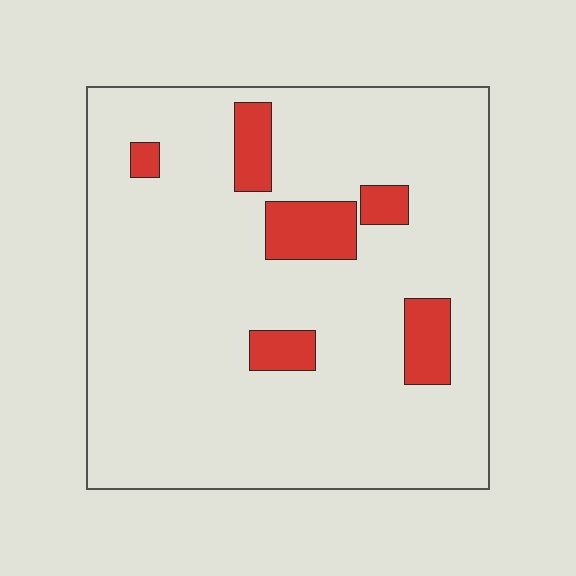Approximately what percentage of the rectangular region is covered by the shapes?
Approximately 10%.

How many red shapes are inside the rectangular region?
6.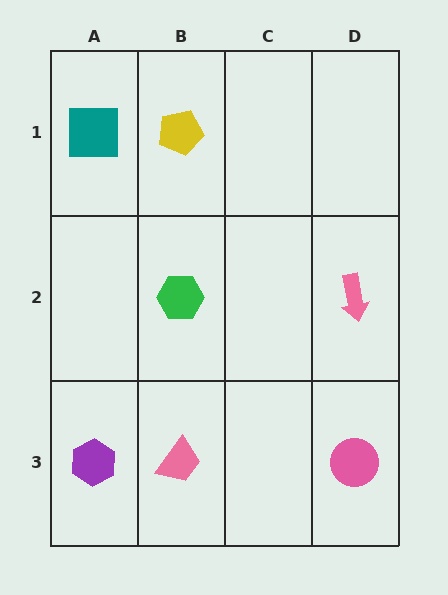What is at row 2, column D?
A pink arrow.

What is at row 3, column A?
A purple hexagon.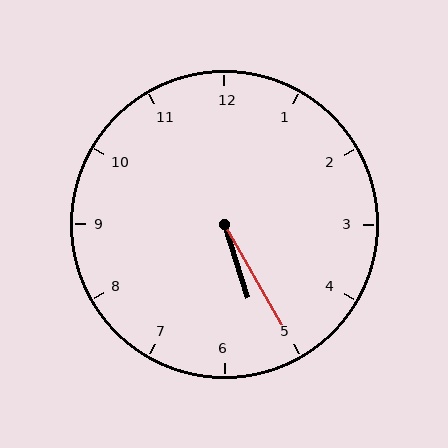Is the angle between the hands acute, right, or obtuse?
It is acute.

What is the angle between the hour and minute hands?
Approximately 12 degrees.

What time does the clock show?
5:25.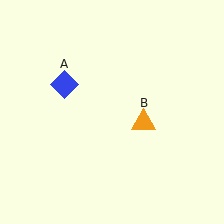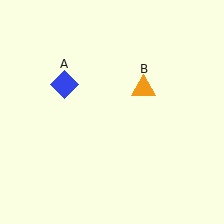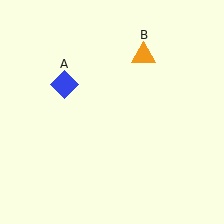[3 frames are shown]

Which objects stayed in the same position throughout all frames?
Blue diamond (object A) remained stationary.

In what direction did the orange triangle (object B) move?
The orange triangle (object B) moved up.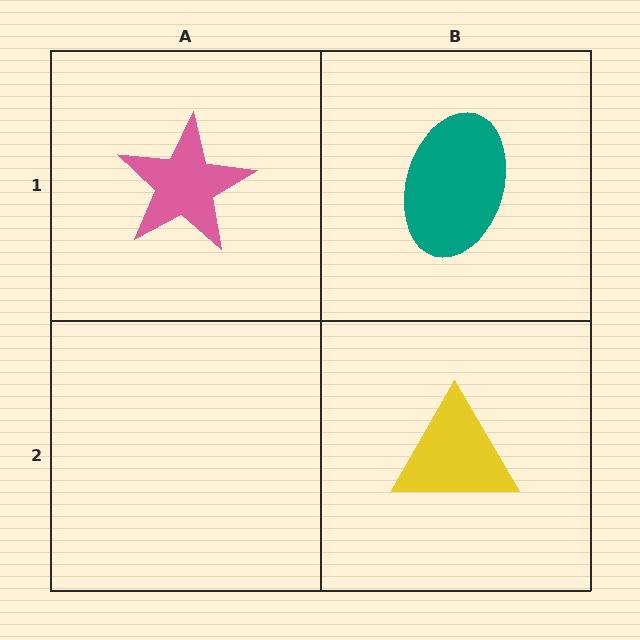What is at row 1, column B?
A teal ellipse.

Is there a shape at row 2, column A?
No, that cell is empty.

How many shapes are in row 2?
1 shape.